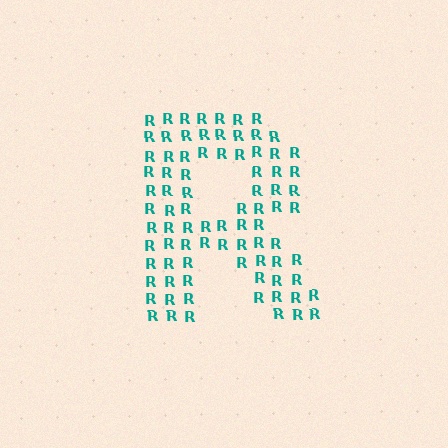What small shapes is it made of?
It is made of small letter R's.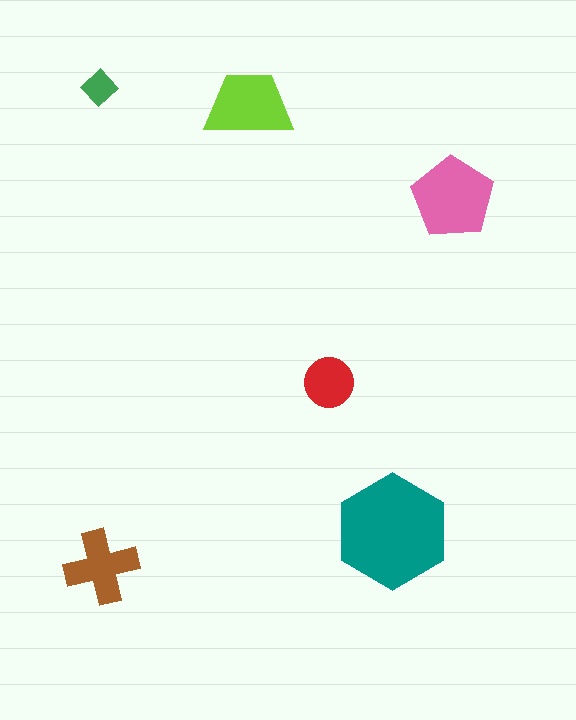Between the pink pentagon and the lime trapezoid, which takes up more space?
The pink pentagon.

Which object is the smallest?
The green diamond.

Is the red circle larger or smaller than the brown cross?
Smaller.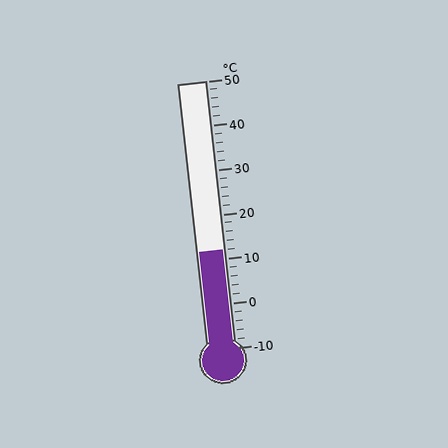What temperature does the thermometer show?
The thermometer shows approximately 12°C.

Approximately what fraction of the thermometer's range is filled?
The thermometer is filled to approximately 35% of its range.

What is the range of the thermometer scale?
The thermometer scale ranges from -10°C to 50°C.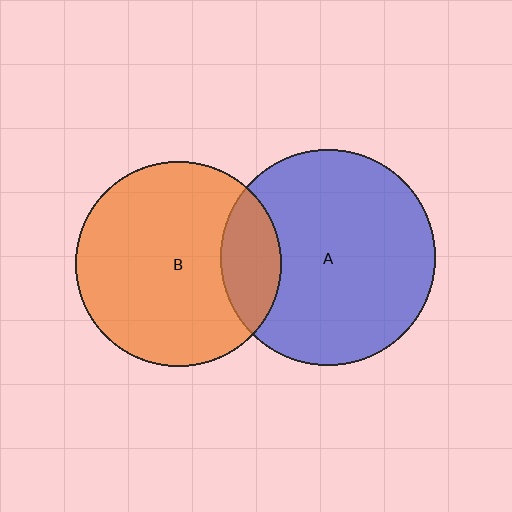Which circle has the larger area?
Circle A (blue).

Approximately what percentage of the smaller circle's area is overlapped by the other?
Approximately 20%.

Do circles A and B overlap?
Yes.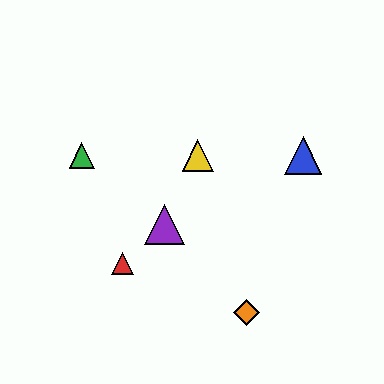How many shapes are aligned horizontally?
3 shapes (the blue triangle, the green triangle, the yellow triangle) are aligned horizontally.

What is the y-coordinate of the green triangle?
The green triangle is at y≈155.